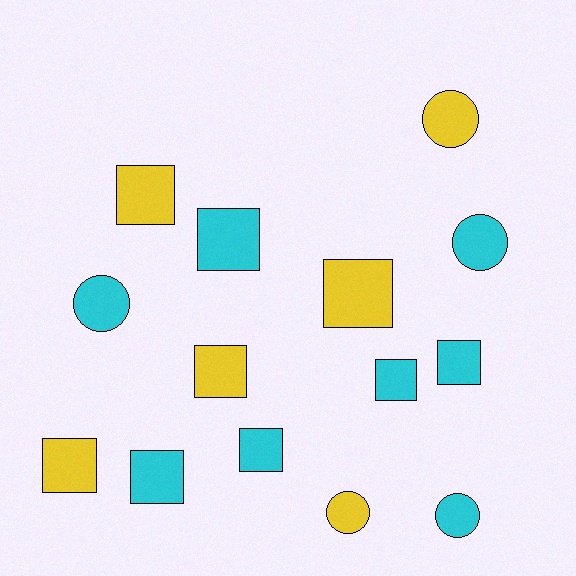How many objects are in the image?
There are 14 objects.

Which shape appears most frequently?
Square, with 9 objects.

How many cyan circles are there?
There are 3 cyan circles.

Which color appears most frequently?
Cyan, with 8 objects.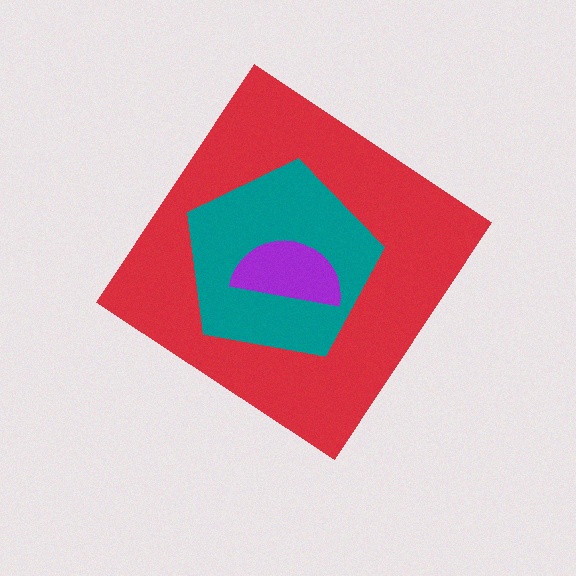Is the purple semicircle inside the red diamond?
Yes.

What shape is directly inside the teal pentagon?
The purple semicircle.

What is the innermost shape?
The purple semicircle.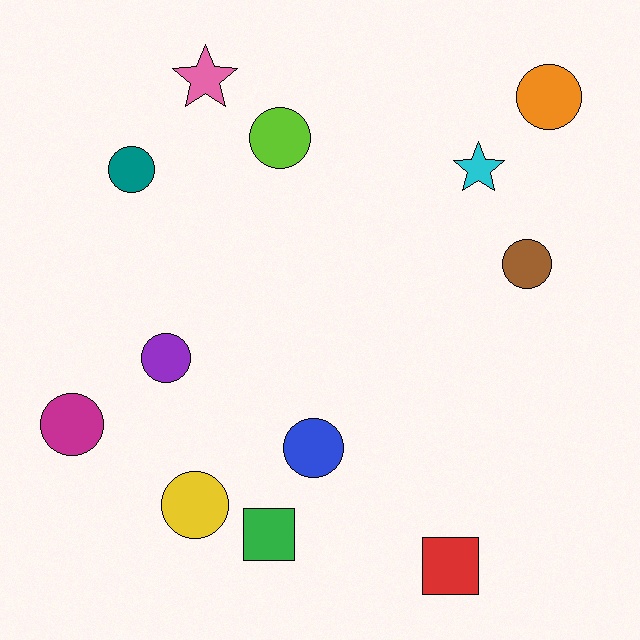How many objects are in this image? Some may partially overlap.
There are 12 objects.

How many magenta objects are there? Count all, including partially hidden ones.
There is 1 magenta object.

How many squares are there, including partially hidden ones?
There are 2 squares.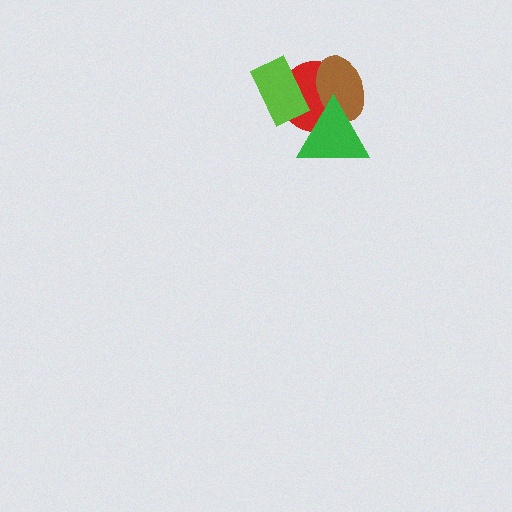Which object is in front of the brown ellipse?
The green triangle is in front of the brown ellipse.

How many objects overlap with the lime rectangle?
1 object overlaps with the lime rectangle.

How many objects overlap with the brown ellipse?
2 objects overlap with the brown ellipse.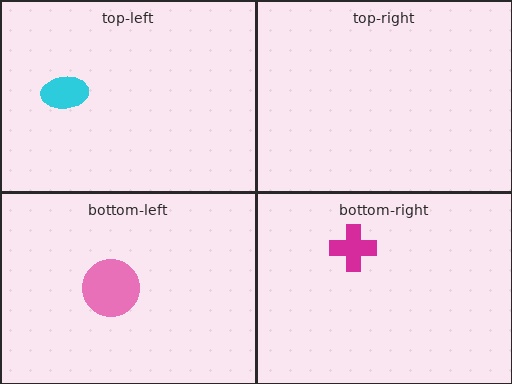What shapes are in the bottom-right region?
The magenta cross.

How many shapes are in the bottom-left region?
1.